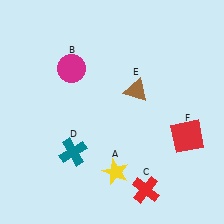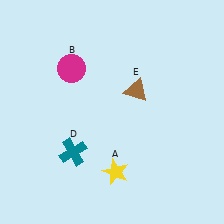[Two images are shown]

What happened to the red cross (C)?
The red cross (C) was removed in Image 2. It was in the bottom-right area of Image 1.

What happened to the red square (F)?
The red square (F) was removed in Image 2. It was in the bottom-right area of Image 1.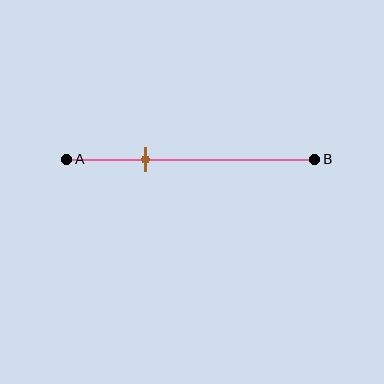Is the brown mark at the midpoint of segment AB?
No, the mark is at about 30% from A, not at the 50% midpoint.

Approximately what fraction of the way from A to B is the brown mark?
The brown mark is approximately 30% of the way from A to B.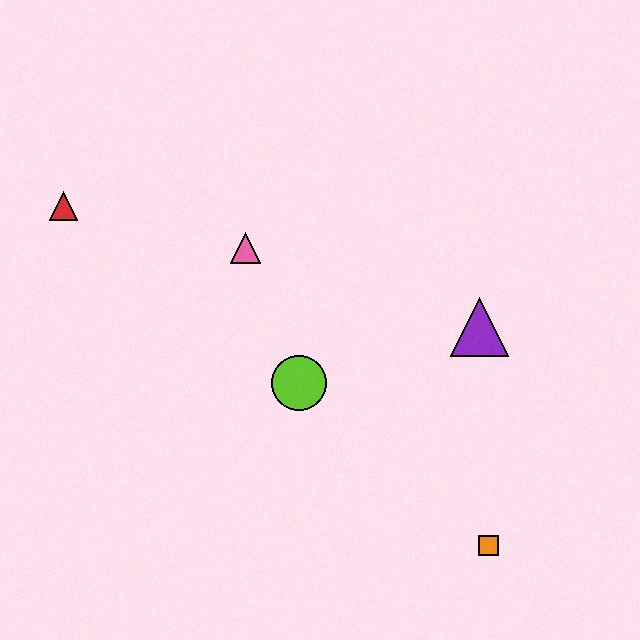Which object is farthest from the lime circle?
The red triangle is farthest from the lime circle.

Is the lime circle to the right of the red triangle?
Yes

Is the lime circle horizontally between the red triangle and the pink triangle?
No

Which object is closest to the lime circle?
The pink triangle is closest to the lime circle.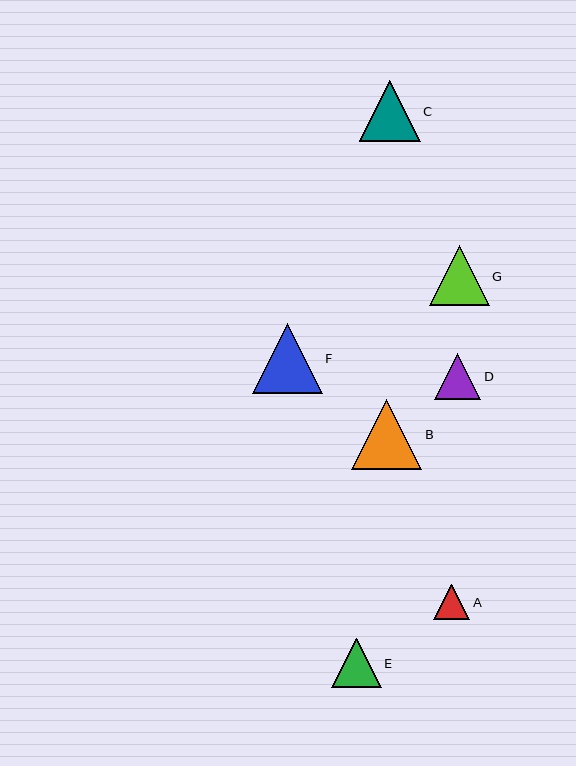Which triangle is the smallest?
Triangle A is the smallest with a size of approximately 36 pixels.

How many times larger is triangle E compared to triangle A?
Triangle E is approximately 1.4 times the size of triangle A.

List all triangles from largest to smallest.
From largest to smallest: B, F, C, G, E, D, A.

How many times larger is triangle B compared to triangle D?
Triangle B is approximately 1.5 times the size of triangle D.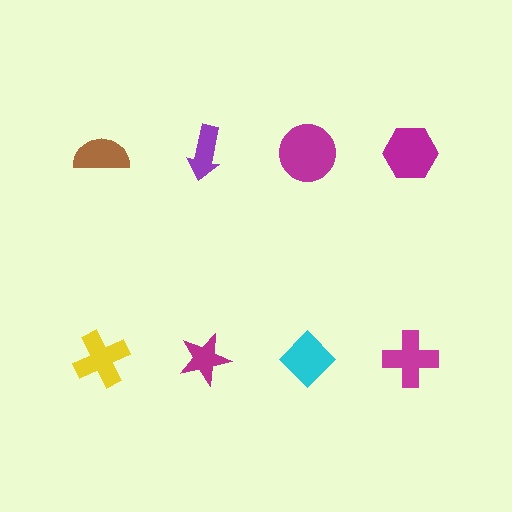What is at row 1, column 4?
A magenta hexagon.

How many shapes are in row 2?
4 shapes.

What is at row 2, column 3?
A cyan diamond.